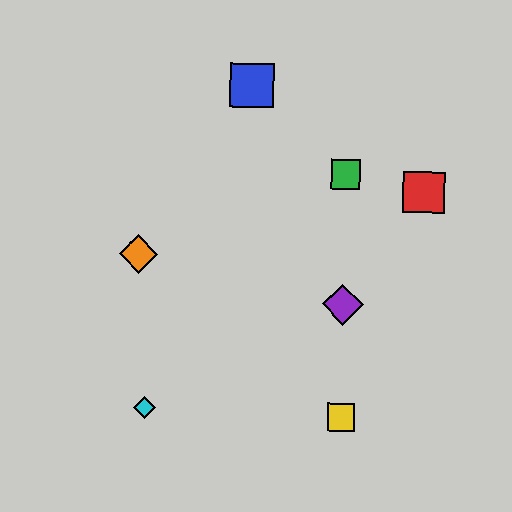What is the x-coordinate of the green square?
The green square is at x≈346.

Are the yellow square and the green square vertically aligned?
Yes, both are at x≈341.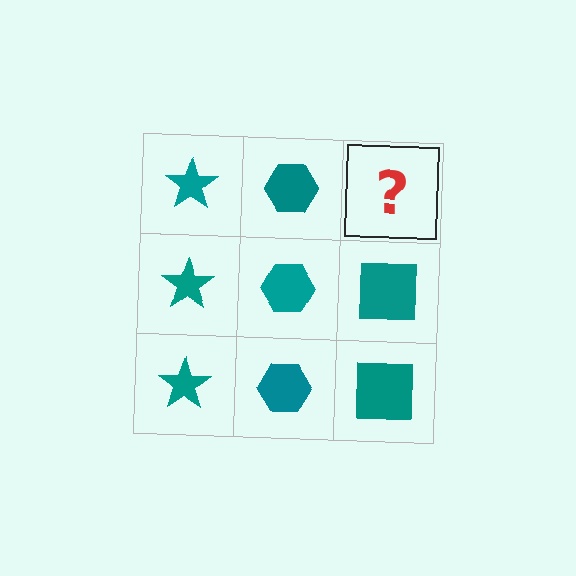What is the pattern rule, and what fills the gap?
The rule is that each column has a consistent shape. The gap should be filled with a teal square.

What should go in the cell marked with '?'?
The missing cell should contain a teal square.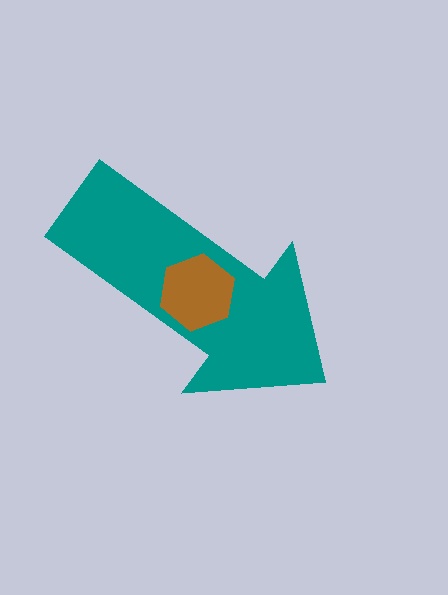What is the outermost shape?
The teal arrow.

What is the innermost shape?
The brown hexagon.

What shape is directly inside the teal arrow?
The brown hexagon.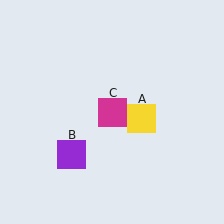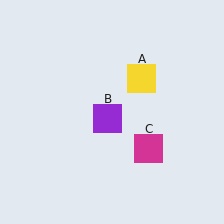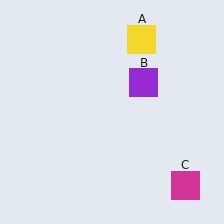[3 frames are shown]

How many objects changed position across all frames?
3 objects changed position: yellow square (object A), purple square (object B), magenta square (object C).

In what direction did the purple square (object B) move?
The purple square (object B) moved up and to the right.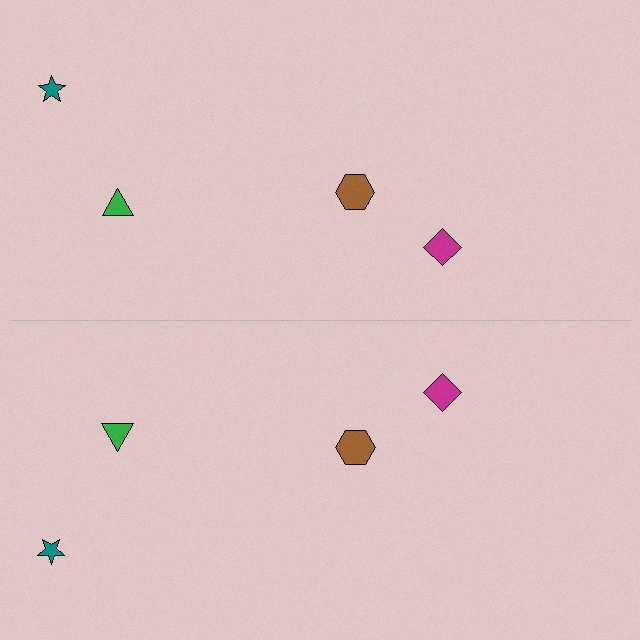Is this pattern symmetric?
Yes, this pattern has bilateral (reflection) symmetry.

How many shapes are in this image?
There are 8 shapes in this image.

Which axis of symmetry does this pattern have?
The pattern has a horizontal axis of symmetry running through the center of the image.